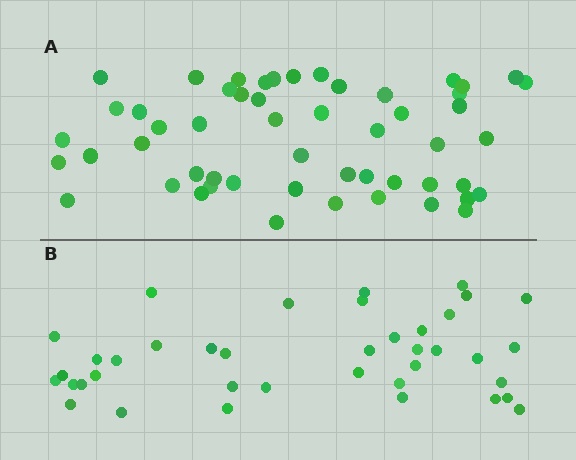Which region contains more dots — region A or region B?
Region A (the top region) has more dots.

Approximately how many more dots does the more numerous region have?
Region A has approximately 15 more dots than region B.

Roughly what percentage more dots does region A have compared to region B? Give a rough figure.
About 35% more.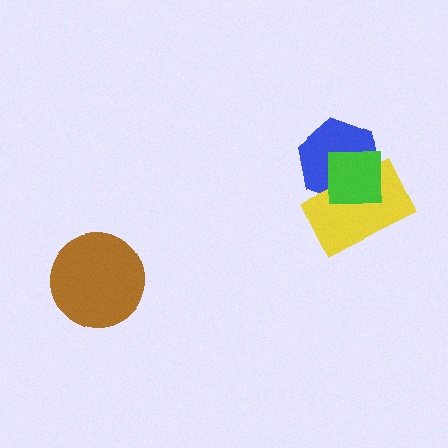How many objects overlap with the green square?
2 objects overlap with the green square.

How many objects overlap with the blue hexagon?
2 objects overlap with the blue hexagon.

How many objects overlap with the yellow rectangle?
2 objects overlap with the yellow rectangle.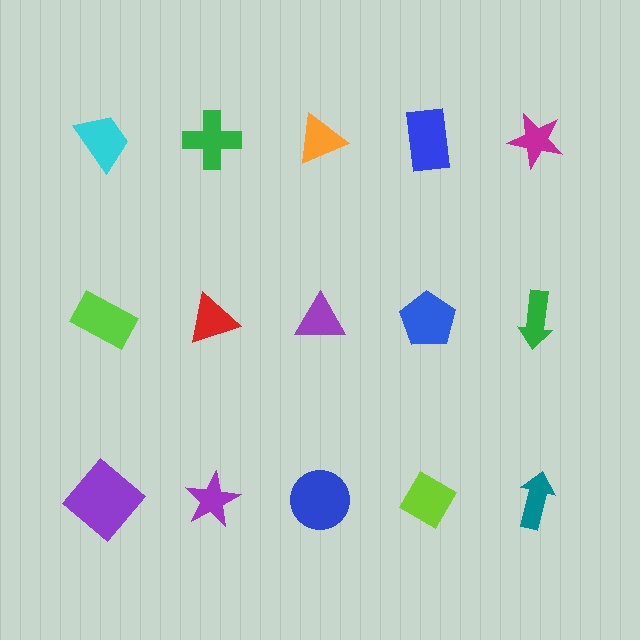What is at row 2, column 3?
A purple triangle.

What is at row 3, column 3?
A blue circle.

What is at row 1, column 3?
An orange triangle.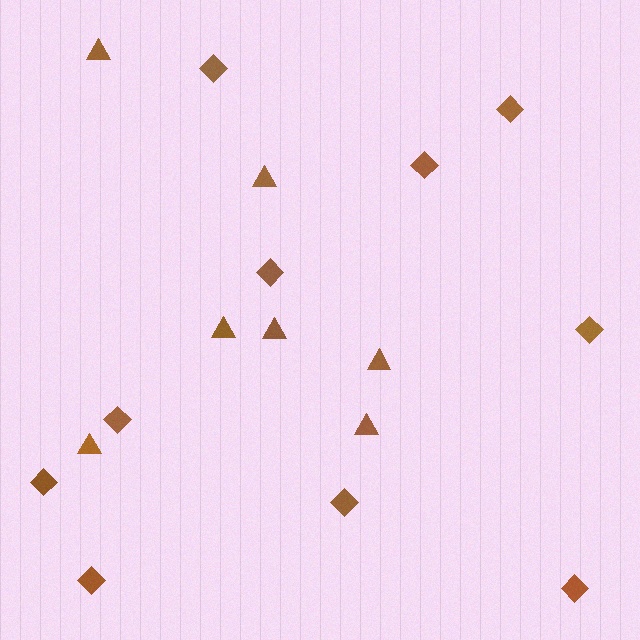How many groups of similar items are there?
There are 2 groups: one group of triangles (7) and one group of diamonds (10).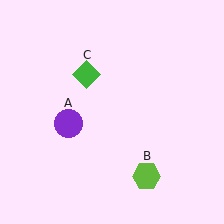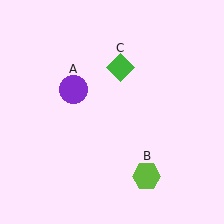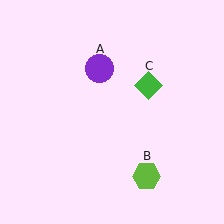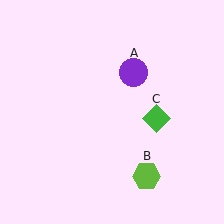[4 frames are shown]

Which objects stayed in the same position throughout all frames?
Lime hexagon (object B) remained stationary.